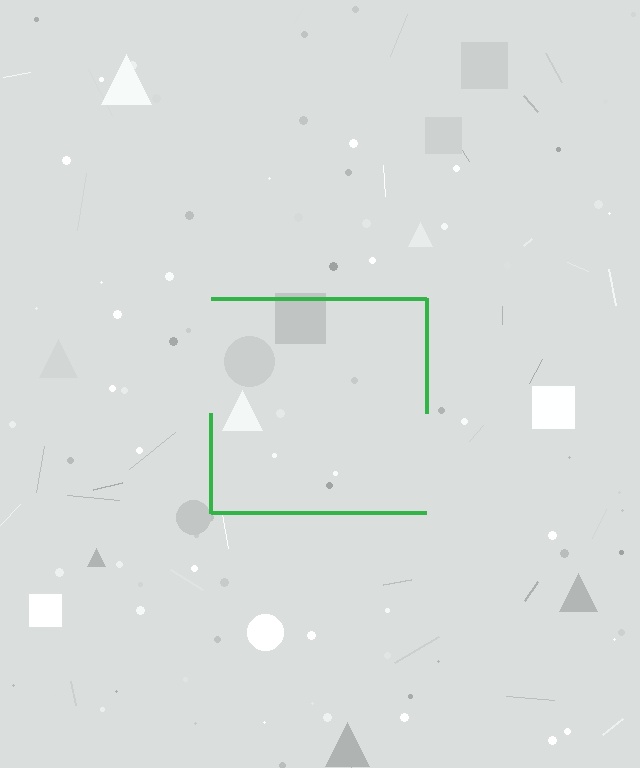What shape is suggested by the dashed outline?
The dashed outline suggests a square.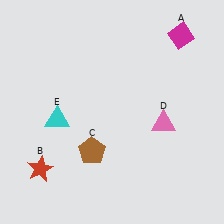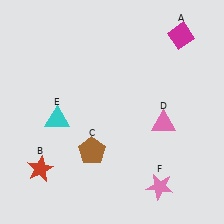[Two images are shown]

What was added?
A pink star (F) was added in Image 2.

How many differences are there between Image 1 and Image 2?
There is 1 difference between the two images.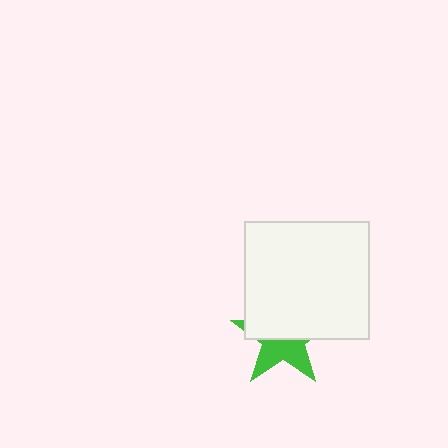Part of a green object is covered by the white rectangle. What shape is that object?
It is a star.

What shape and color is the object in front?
The object in front is a white rectangle.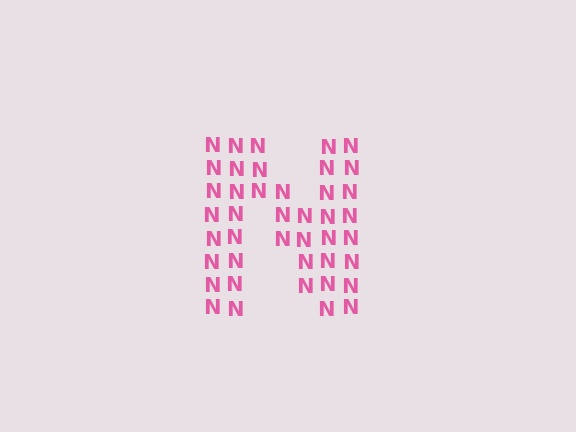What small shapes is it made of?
It is made of small letter N's.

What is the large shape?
The large shape is the letter N.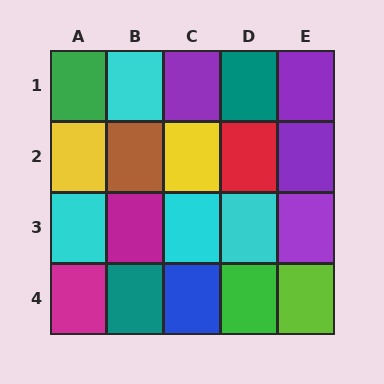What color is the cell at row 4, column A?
Magenta.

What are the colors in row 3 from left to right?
Cyan, magenta, cyan, cyan, purple.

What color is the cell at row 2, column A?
Yellow.